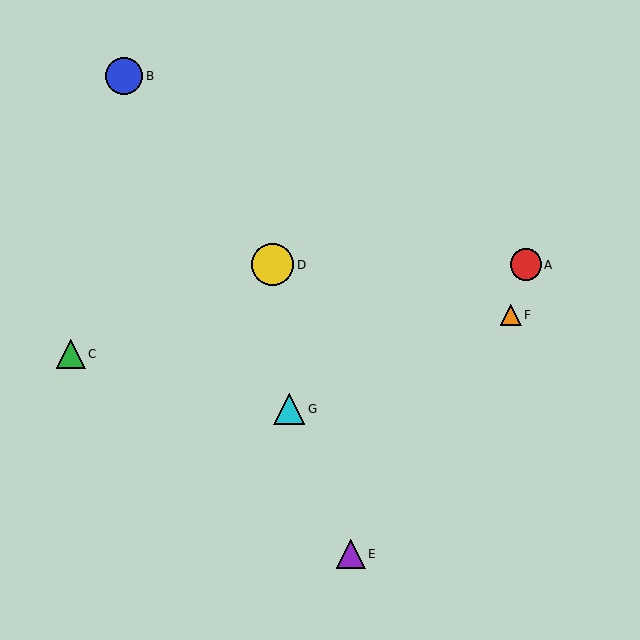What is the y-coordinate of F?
Object F is at y≈315.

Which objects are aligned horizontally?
Objects A, D are aligned horizontally.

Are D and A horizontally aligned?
Yes, both are at y≈265.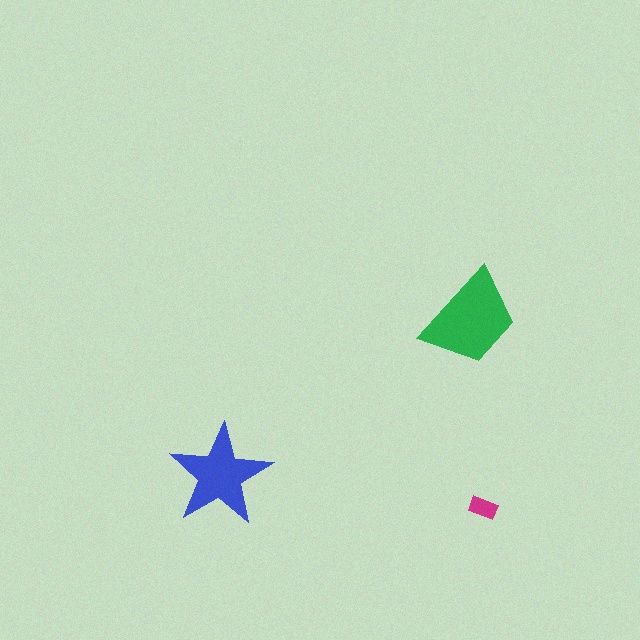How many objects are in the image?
There are 3 objects in the image.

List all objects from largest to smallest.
The green trapezoid, the blue star, the magenta rectangle.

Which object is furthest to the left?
The blue star is leftmost.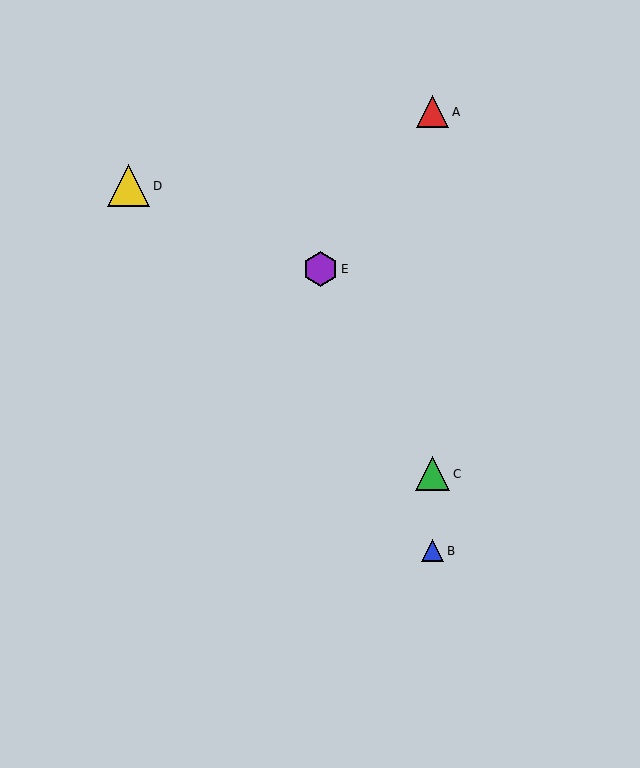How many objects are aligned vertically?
3 objects (A, B, C) are aligned vertically.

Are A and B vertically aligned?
Yes, both are at x≈433.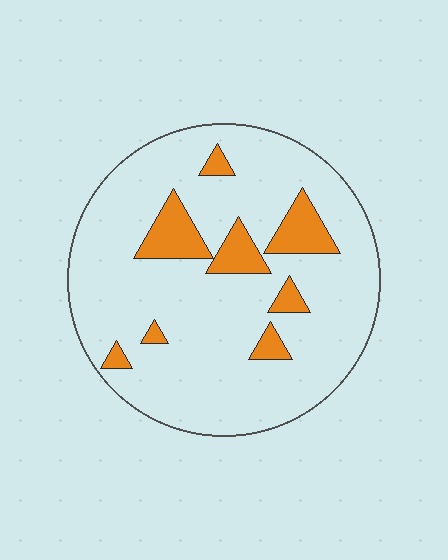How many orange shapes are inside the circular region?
8.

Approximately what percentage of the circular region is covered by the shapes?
Approximately 15%.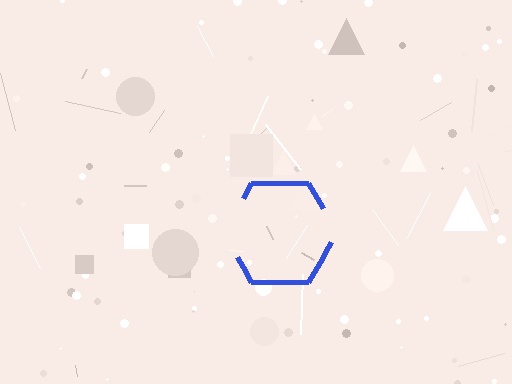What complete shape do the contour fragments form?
The contour fragments form a hexagon.